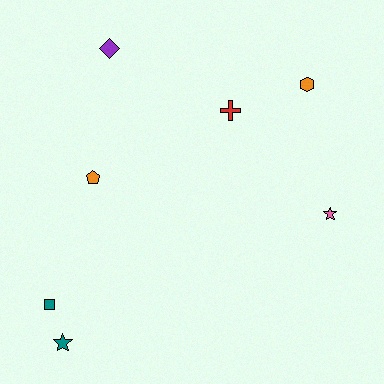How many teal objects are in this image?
There are 2 teal objects.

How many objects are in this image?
There are 7 objects.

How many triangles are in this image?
There are no triangles.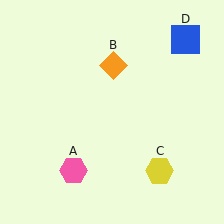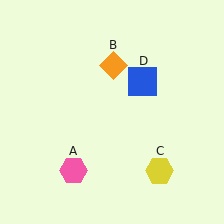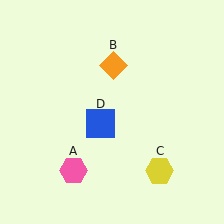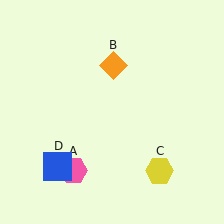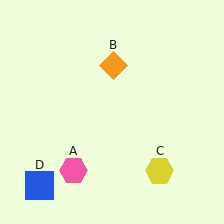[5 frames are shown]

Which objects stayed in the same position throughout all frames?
Pink hexagon (object A) and orange diamond (object B) and yellow hexagon (object C) remained stationary.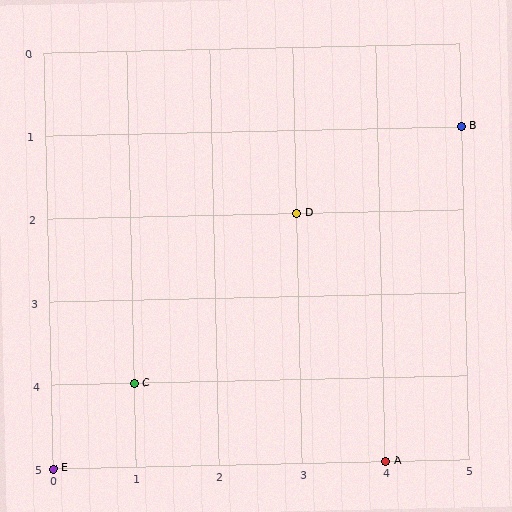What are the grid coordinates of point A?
Point A is at grid coordinates (4, 5).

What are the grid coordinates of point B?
Point B is at grid coordinates (5, 1).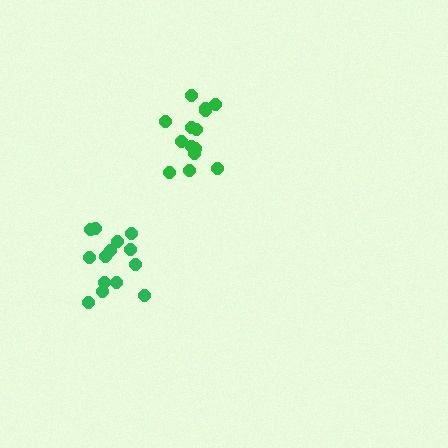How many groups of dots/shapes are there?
There are 2 groups.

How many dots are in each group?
Group 1: 14 dots, Group 2: 14 dots (28 total).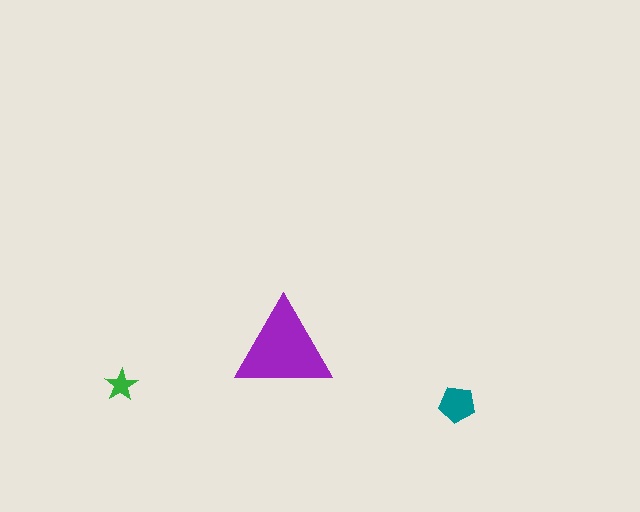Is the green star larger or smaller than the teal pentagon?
Smaller.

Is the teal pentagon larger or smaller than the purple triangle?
Smaller.